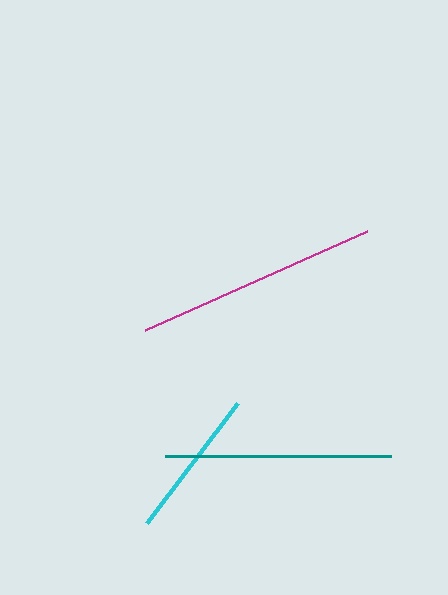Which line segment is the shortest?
The cyan line is the shortest at approximately 151 pixels.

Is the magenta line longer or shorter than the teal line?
The magenta line is longer than the teal line.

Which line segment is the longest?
The magenta line is the longest at approximately 243 pixels.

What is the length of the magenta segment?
The magenta segment is approximately 243 pixels long.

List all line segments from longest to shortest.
From longest to shortest: magenta, teal, cyan.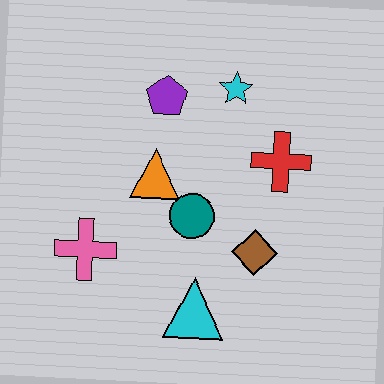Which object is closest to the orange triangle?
The teal circle is closest to the orange triangle.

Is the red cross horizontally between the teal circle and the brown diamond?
No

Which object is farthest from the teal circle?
The cyan star is farthest from the teal circle.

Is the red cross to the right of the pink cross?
Yes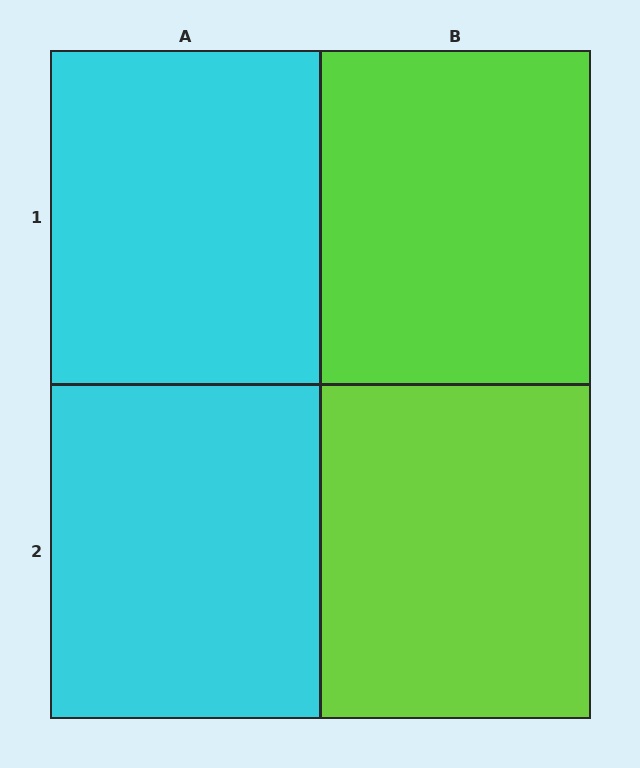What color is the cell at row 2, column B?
Lime.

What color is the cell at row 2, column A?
Cyan.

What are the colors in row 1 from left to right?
Cyan, lime.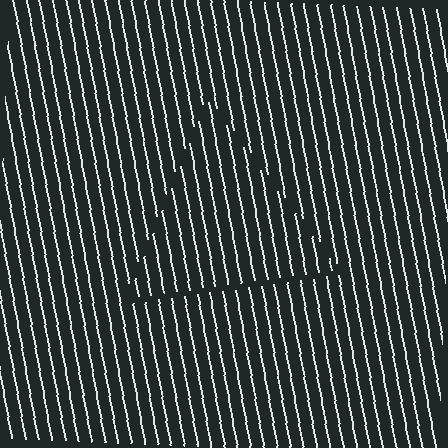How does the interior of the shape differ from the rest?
The interior of the shape contains the same grating, shifted by half a period — the contour is defined by the phase discontinuity where line-ends from the inner and outer gratings abut.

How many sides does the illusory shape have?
3 sides — the line-ends trace a triangle.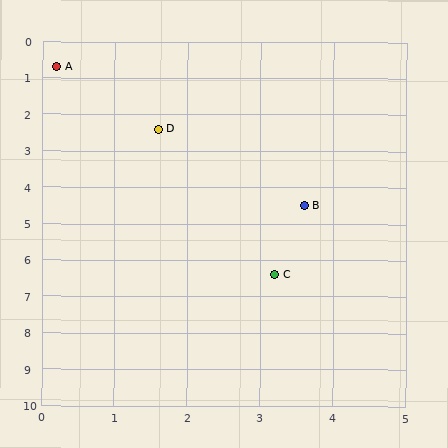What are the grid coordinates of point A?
Point A is at approximately (0.2, 0.7).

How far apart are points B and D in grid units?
Points B and D are about 2.9 grid units apart.